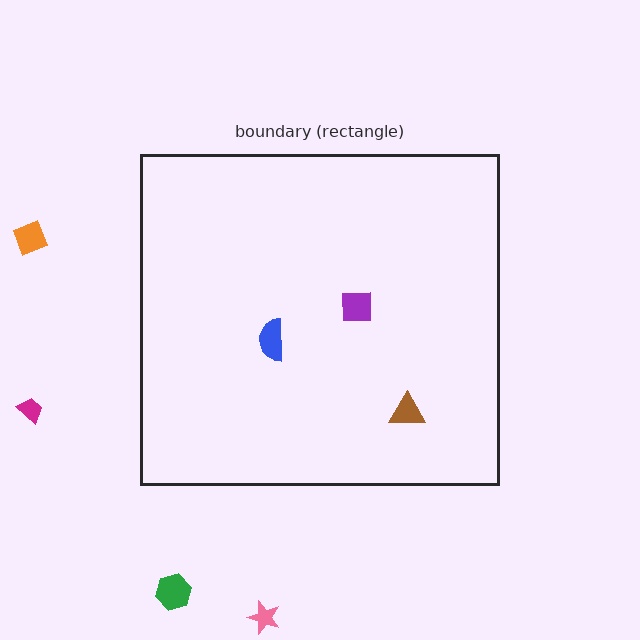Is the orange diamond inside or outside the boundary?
Outside.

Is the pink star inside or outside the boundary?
Outside.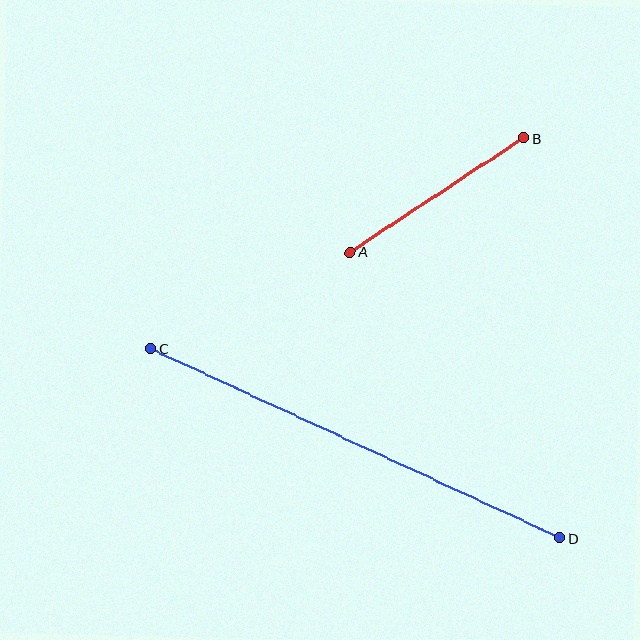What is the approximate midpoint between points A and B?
The midpoint is at approximately (437, 195) pixels.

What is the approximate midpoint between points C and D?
The midpoint is at approximately (356, 443) pixels.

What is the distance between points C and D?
The distance is approximately 450 pixels.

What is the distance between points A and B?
The distance is approximately 207 pixels.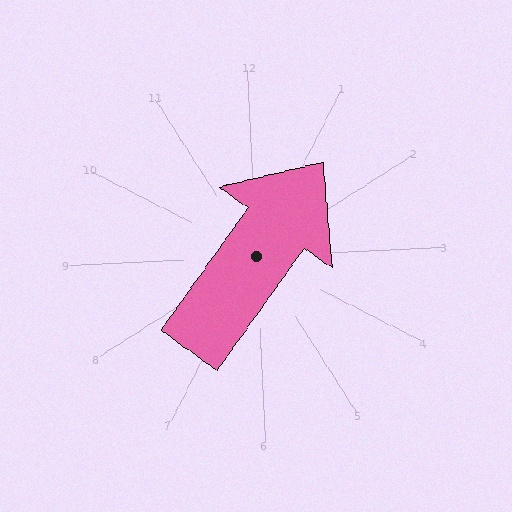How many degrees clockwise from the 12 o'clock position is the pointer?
Approximately 38 degrees.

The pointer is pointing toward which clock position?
Roughly 1 o'clock.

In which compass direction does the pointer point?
Northeast.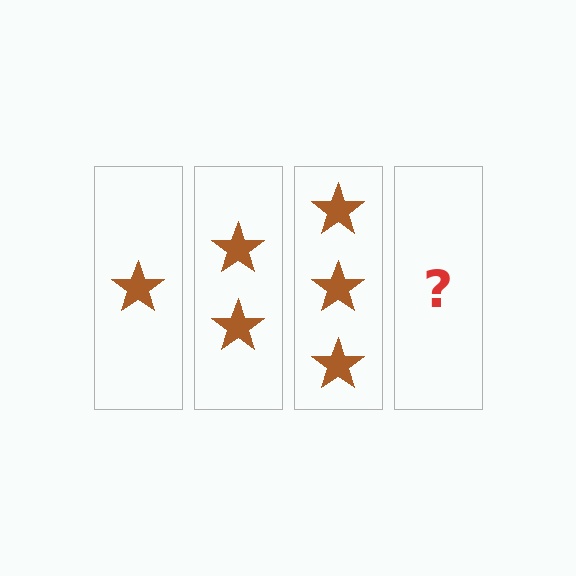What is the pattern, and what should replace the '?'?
The pattern is that each step adds one more star. The '?' should be 4 stars.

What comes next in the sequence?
The next element should be 4 stars.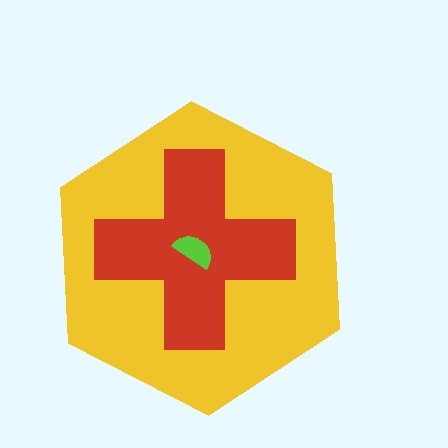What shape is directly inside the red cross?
The lime semicircle.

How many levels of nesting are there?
3.